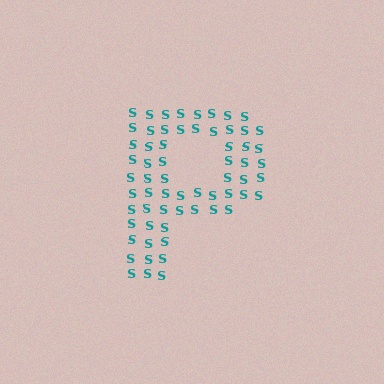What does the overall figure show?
The overall figure shows the letter P.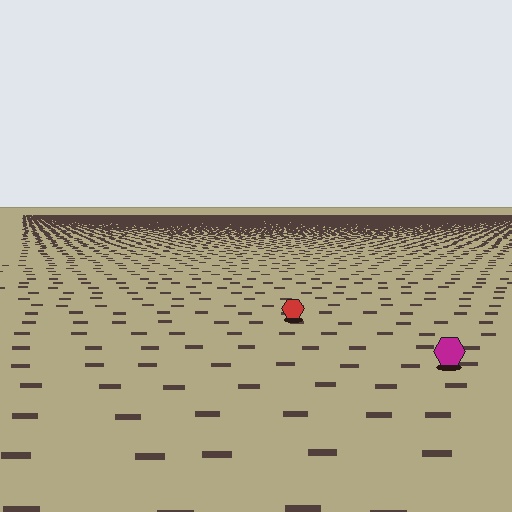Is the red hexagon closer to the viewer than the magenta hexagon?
No. The magenta hexagon is closer — you can tell from the texture gradient: the ground texture is coarser near it.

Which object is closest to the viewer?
The magenta hexagon is closest. The texture marks near it are larger and more spread out.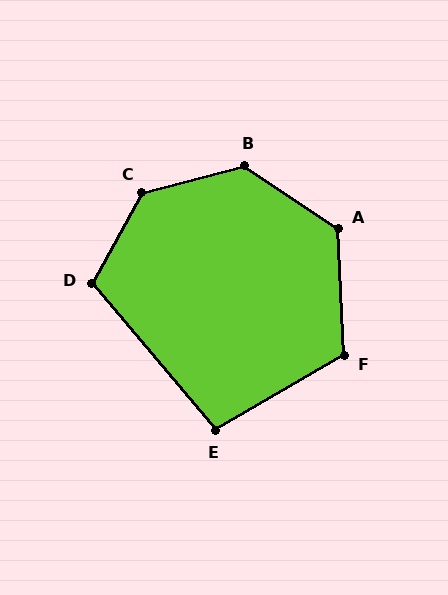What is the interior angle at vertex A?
Approximately 127 degrees (obtuse).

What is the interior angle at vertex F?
Approximately 118 degrees (obtuse).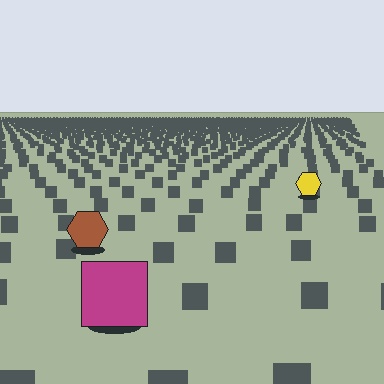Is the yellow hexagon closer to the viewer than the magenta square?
No. The magenta square is closer — you can tell from the texture gradient: the ground texture is coarser near it.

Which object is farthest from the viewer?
The yellow hexagon is farthest from the viewer. It appears smaller and the ground texture around it is denser.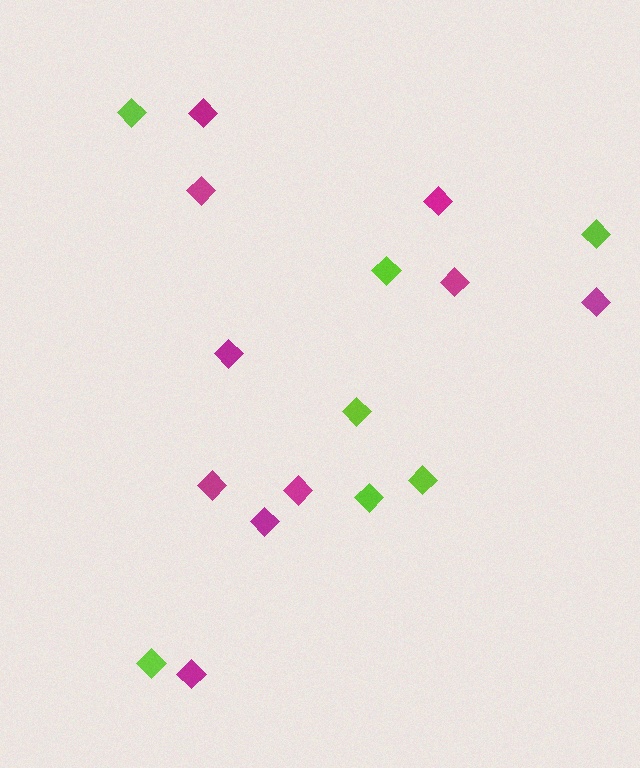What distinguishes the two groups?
There are 2 groups: one group of lime diamonds (7) and one group of magenta diamonds (10).